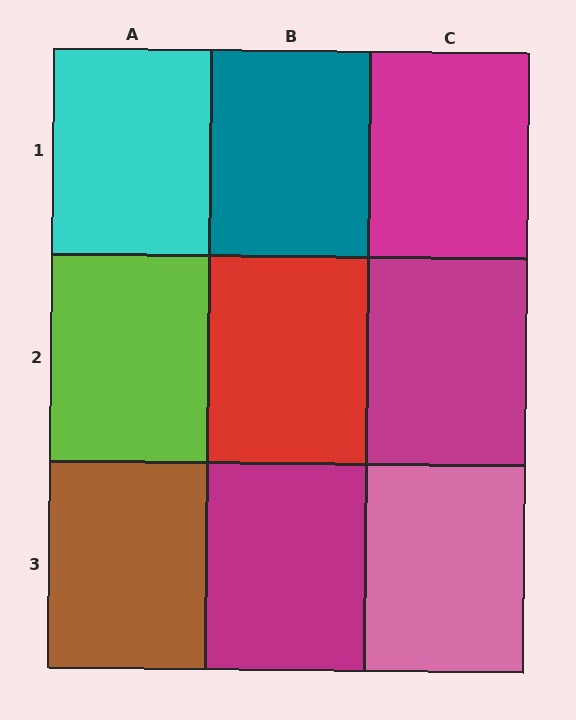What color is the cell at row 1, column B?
Teal.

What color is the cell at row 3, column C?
Pink.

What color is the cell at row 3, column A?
Brown.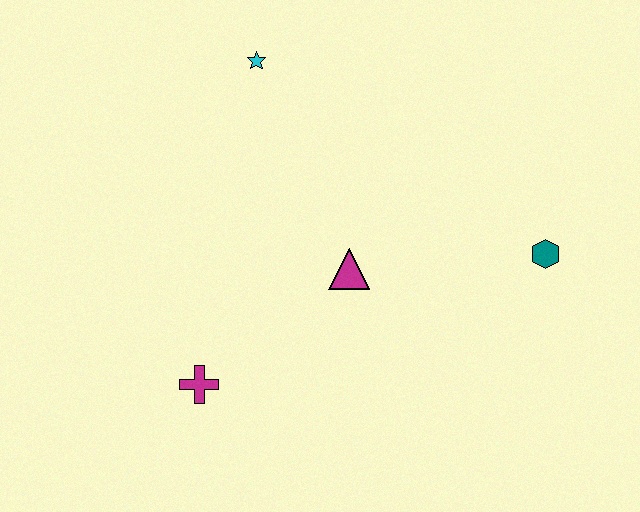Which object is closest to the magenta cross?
The magenta triangle is closest to the magenta cross.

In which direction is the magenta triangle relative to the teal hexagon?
The magenta triangle is to the left of the teal hexagon.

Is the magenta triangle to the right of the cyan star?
Yes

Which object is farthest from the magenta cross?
The teal hexagon is farthest from the magenta cross.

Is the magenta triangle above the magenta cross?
Yes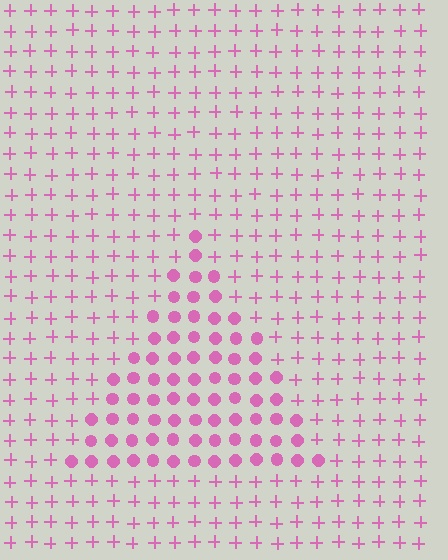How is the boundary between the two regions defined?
The boundary is defined by a change in element shape: circles inside vs. plus signs outside. All elements share the same color and spacing.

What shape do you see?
I see a triangle.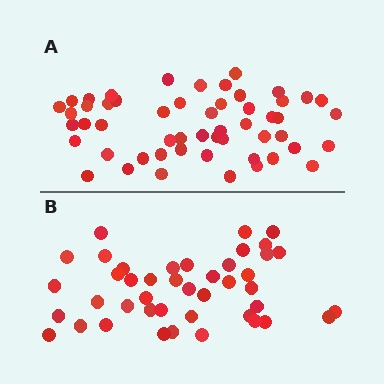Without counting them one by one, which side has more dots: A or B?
Region A (the top region) has more dots.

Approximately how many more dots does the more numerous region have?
Region A has roughly 10 or so more dots than region B.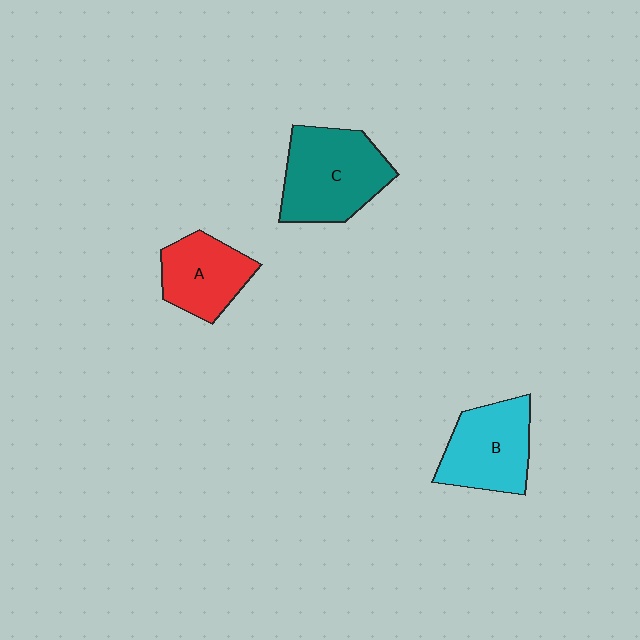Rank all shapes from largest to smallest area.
From largest to smallest: C (teal), B (cyan), A (red).